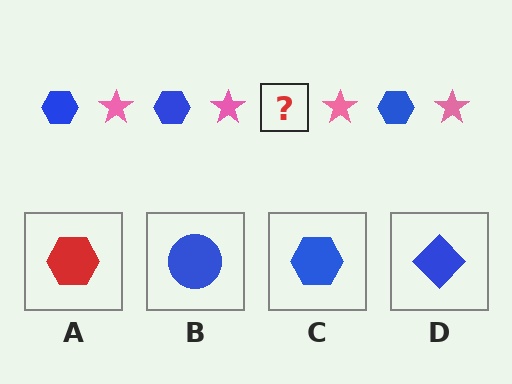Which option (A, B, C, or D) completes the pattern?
C.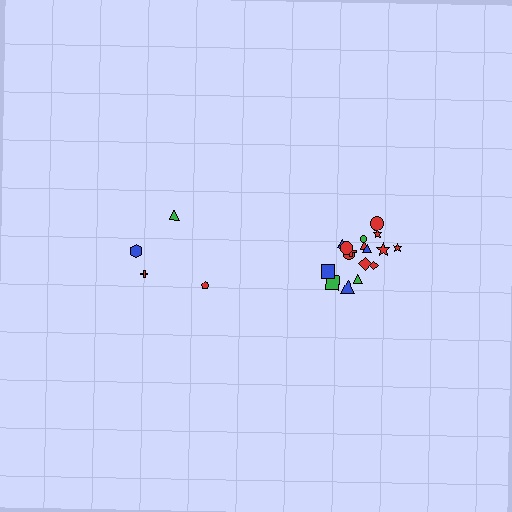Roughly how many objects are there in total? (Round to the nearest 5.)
Roughly 20 objects in total.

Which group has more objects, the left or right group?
The right group.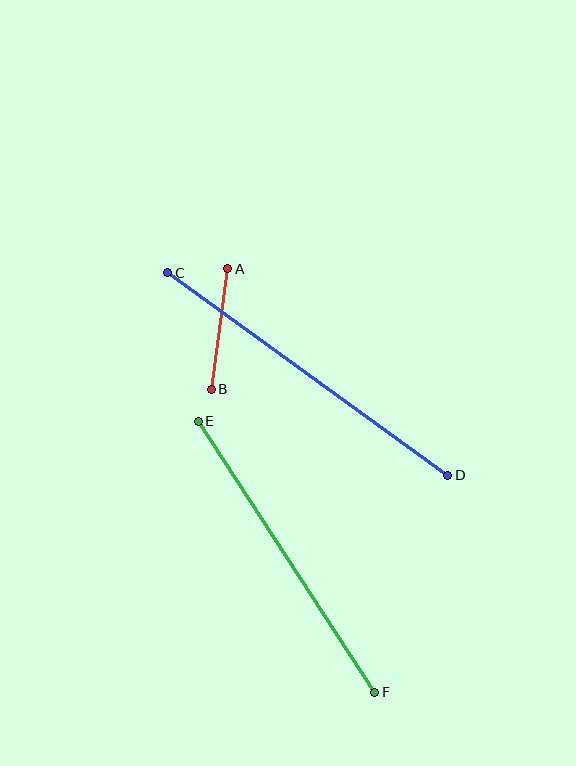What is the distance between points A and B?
The distance is approximately 122 pixels.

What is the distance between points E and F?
The distance is approximately 323 pixels.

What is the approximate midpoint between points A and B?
The midpoint is at approximately (220, 329) pixels.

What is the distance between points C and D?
The distance is approximately 346 pixels.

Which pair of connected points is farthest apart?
Points C and D are farthest apart.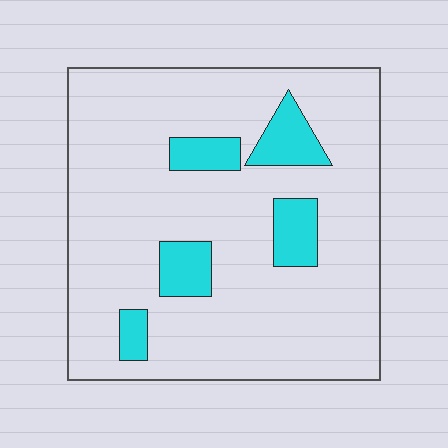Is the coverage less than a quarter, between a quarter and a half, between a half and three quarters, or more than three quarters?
Less than a quarter.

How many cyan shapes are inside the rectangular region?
5.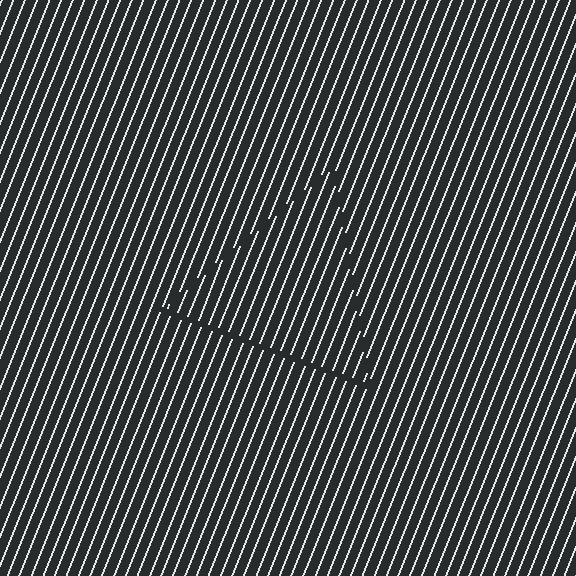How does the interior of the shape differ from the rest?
The interior of the shape contains the same grating, shifted by half a period — the contour is defined by the phase discontinuity where line-ends from the inner and outer gratings abut.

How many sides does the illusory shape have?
3 sides — the line-ends trace a triangle.